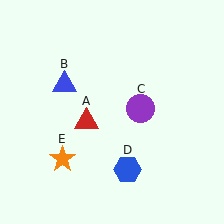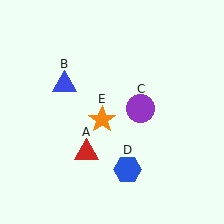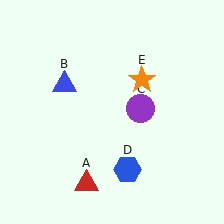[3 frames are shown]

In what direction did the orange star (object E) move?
The orange star (object E) moved up and to the right.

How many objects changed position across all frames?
2 objects changed position: red triangle (object A), orange star (object E).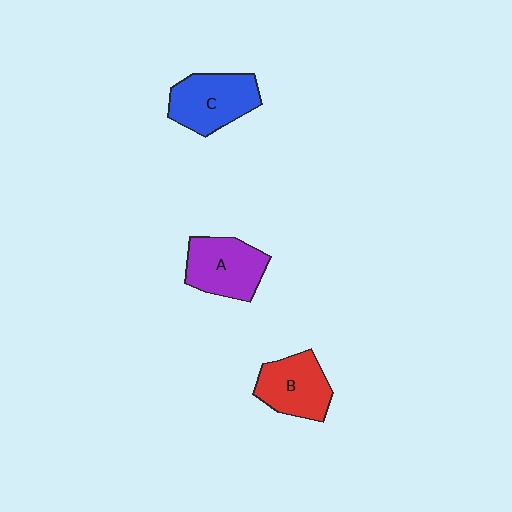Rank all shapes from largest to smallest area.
From largest to smallest: C (blue), A (purple), B (red).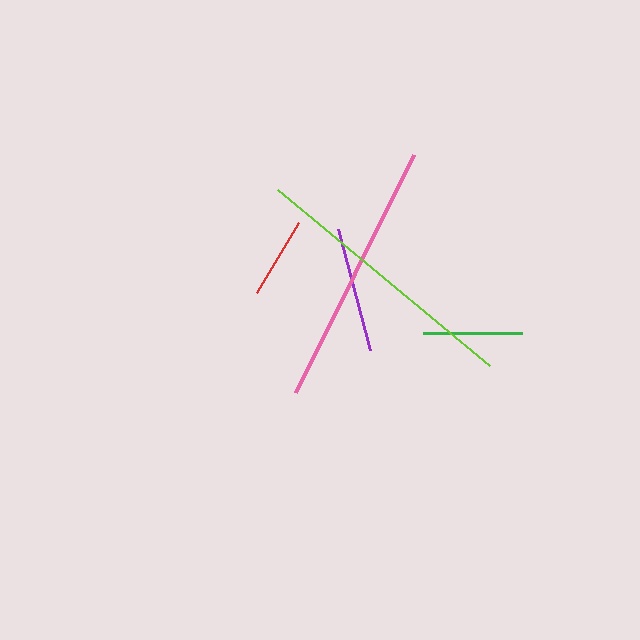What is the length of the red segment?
The red segment is approximately 82 pixels long.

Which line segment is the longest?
The lime line is the longest at approximately 275 pixels.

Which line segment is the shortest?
The red line is the shortest at approximately 82 pixels.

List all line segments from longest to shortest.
From longest to shortest: lime, pink, purple, green, red.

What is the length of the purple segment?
The purple segment is approximately 125 pixels long.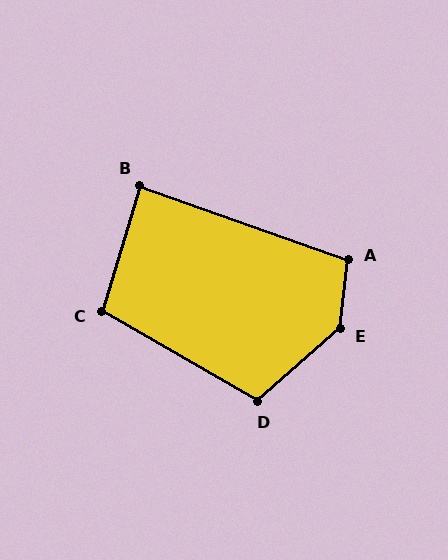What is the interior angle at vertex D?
Approximately 108 degrees (obtuse).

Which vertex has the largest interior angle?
E, at approximately 138 degrees.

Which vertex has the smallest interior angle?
B, at approximately 87 degrees.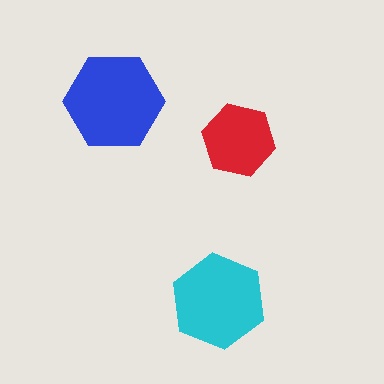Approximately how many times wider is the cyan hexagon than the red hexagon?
About 1.5 times wider.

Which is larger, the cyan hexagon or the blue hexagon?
The blue one.